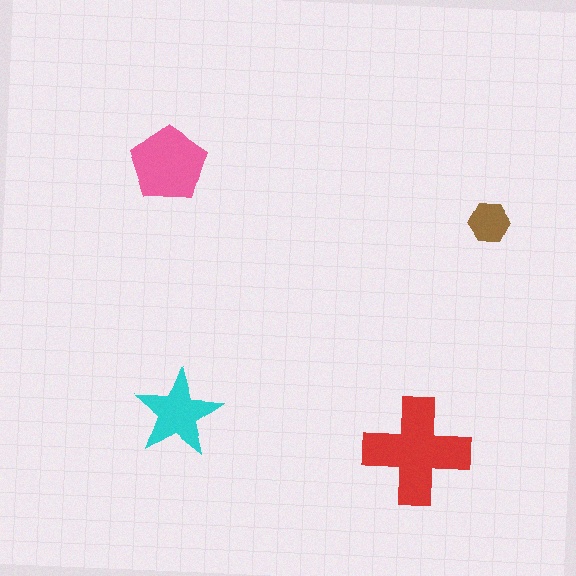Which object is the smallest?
The brown hexagon.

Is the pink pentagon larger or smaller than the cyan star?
Larger.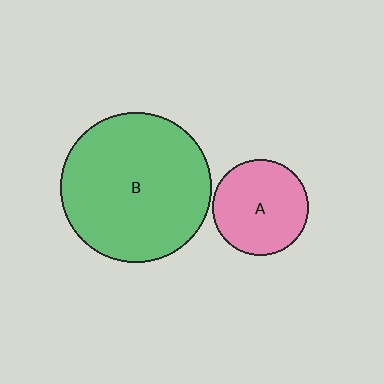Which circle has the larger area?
Circle B (green).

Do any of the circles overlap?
No, none of the circles overlap.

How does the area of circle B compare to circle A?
Approximately 2.4 times.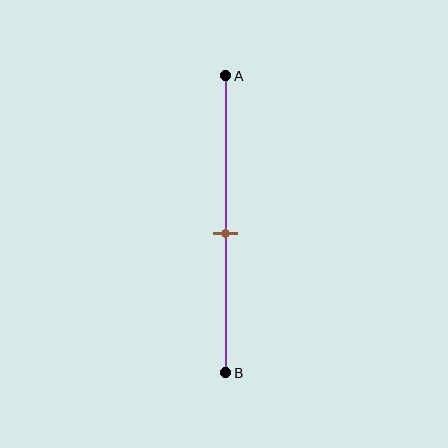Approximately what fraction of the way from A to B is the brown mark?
The brown mark is approximately 55% of the way from A to B.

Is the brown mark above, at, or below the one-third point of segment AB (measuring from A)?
The brown mark is below the one-third point of segment AB.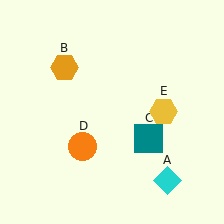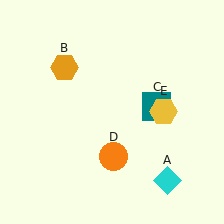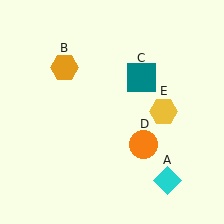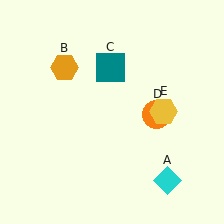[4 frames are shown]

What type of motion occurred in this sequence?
The teal square (object C), orange circle (object D) rotated counterclockwise around the center of the scene.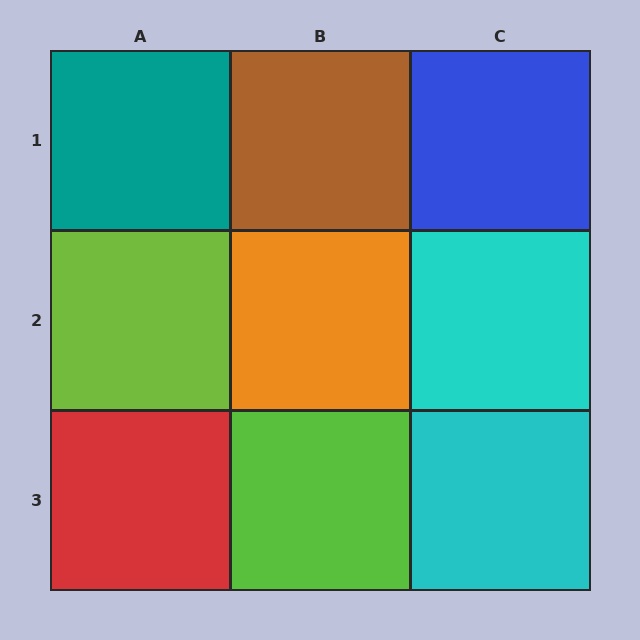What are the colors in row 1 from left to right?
Teal, brown, blue.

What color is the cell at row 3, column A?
Red.